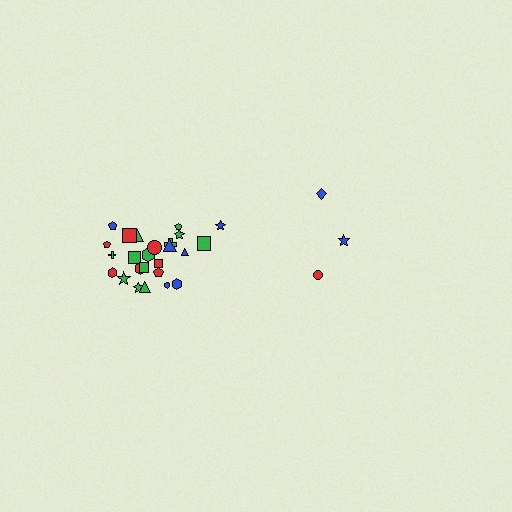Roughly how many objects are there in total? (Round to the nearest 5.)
Roughly 30 objects in total.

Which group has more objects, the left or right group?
The left group.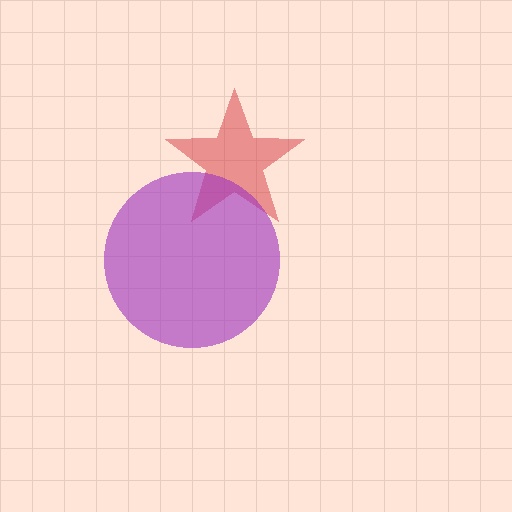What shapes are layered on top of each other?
The layered shapes are: a red star, a purple circle.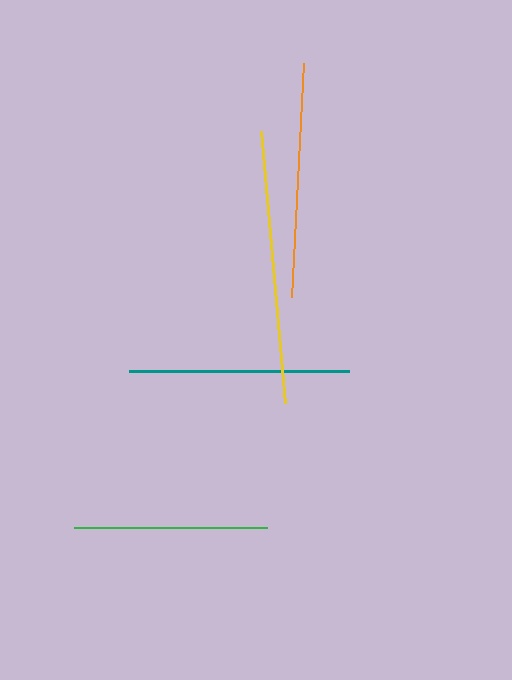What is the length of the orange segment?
The orange segment is approximately 234 pixels long.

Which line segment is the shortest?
The green line is the shortest at approximately 192 pixels.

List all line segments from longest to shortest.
From longest to shortest: yellow, orange, teal, green.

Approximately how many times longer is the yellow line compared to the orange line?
The yellow line is approximately 1.2 times the length of the orange line.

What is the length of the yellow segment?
The yellow segment is approximately 273 pixels long.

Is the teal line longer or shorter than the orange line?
The orange line is longer than the teal line.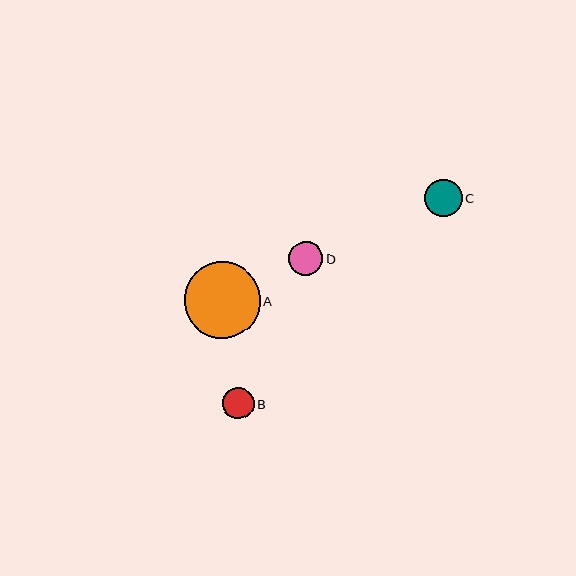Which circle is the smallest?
Circle B is the smallest with a size of approximately 32 pixels.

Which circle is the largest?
Circle A is the largest with a size of approximately 76 pixels.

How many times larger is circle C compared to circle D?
Circle C is approximately 1.1 times the size of circle D.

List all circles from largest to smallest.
From largest to smallest: A, C, D, B.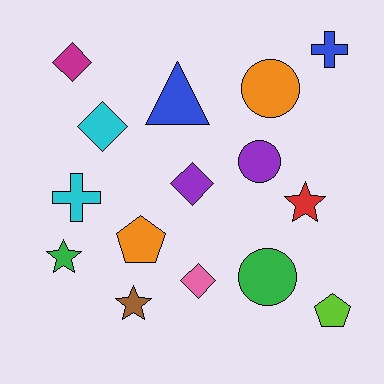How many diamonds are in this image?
There are 4 diamonds.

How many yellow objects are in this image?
There are no yellow objects.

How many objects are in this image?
There are 15 objects.